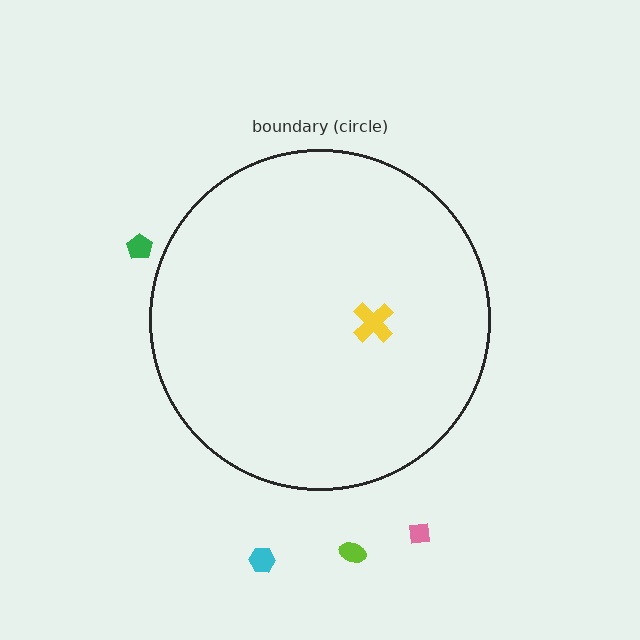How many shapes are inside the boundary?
1 inside, 4 outside.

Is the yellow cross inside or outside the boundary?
Inside.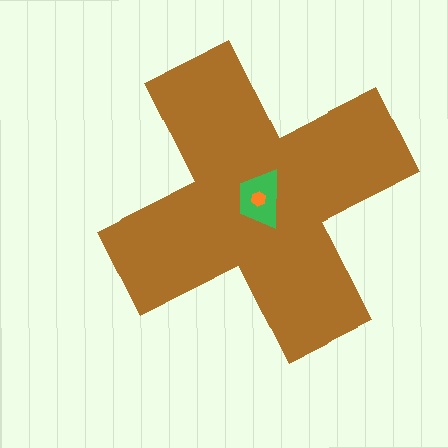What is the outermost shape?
The brown cross.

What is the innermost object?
The orange hexagon.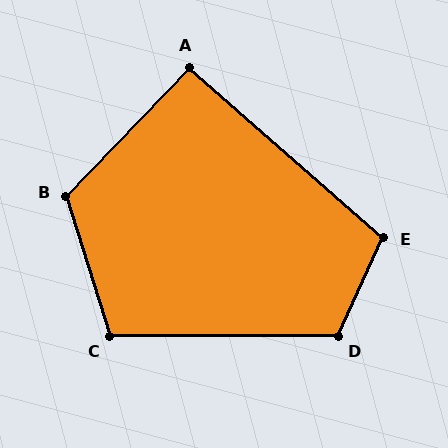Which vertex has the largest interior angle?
B, at approximately 119 degrees.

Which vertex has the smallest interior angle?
A, at approximately 92 degrees.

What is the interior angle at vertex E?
Approximately 106 degrees (obtuse).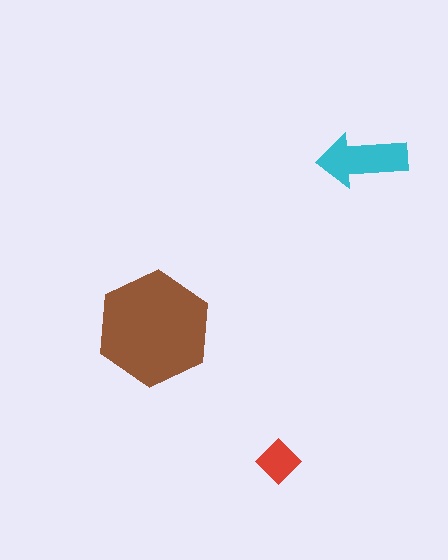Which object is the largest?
The brown hexagon.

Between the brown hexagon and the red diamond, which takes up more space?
The brown hexagon.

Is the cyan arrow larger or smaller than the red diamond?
Larger.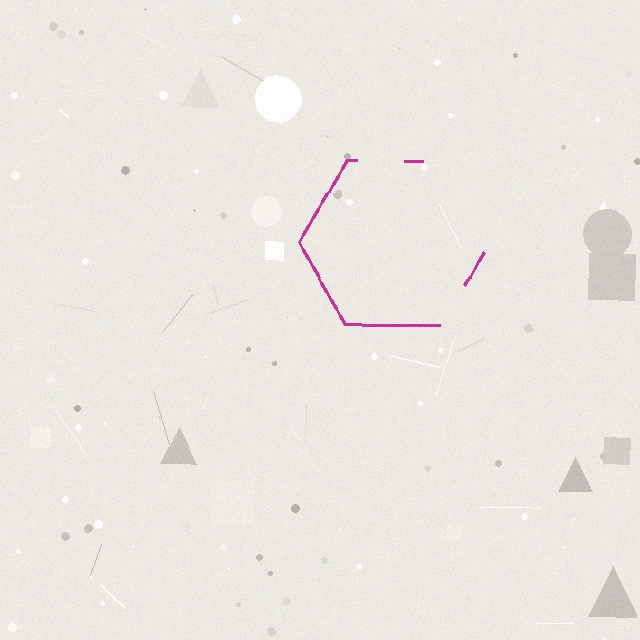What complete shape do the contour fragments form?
The contour fragments form a hexagon.